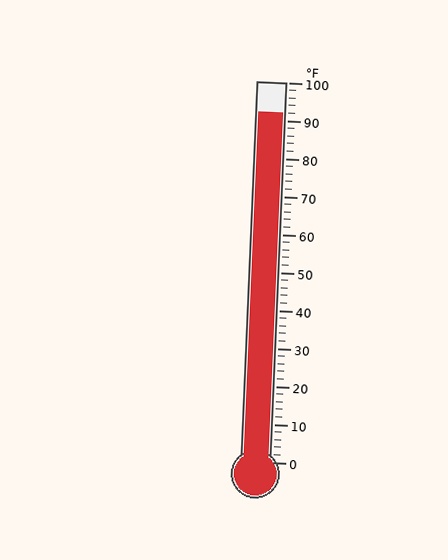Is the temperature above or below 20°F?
The temperature is above 20°F.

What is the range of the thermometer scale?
The thermometer scale ranges from 0°F to 100°F.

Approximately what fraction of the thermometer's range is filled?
The thermometer is filled to approximately 90% of its range.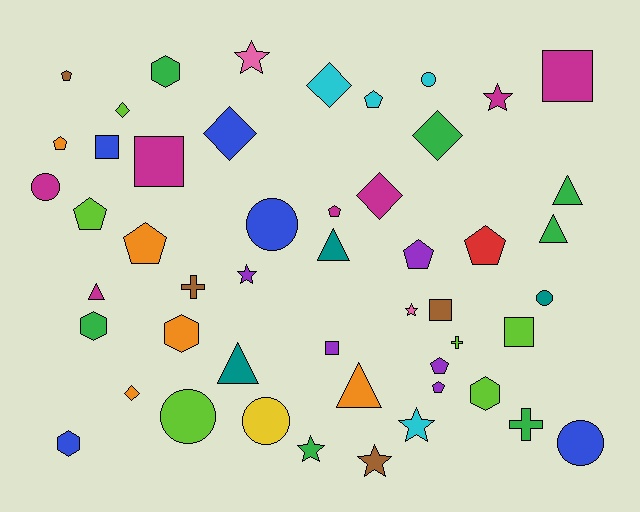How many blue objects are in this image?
There are 5 blue objects.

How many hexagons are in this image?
There are 5 hexagons.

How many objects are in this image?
There are 50 objects.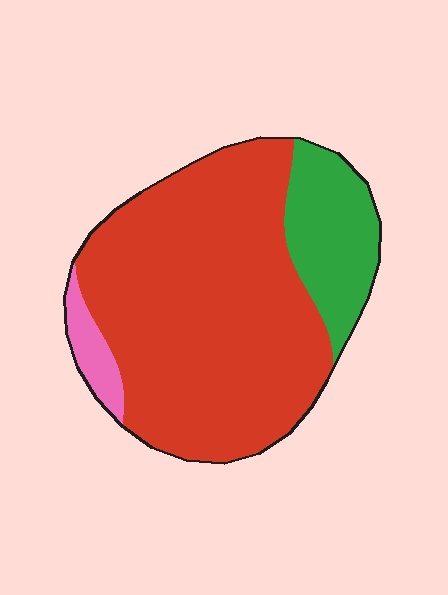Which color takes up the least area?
Pink, at roughly 5%.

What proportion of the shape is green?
Green takes up about one sixth (1/6) of the shape.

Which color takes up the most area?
Red, at roughly 75%.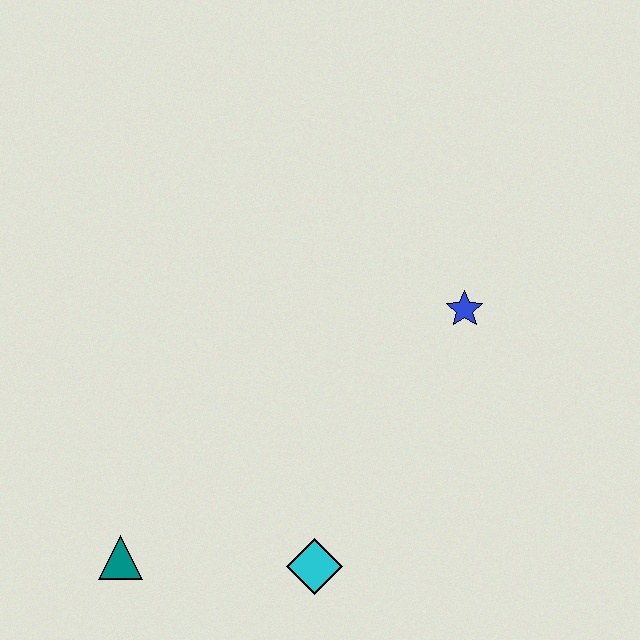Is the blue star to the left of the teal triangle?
No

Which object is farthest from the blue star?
The teal triangle is farthest from the blue star.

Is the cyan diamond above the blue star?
No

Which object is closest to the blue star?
The cyan diamond is closest to the blue star.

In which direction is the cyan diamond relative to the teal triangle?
The cyan diamond is to the right of the teal triangle.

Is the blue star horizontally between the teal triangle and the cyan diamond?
No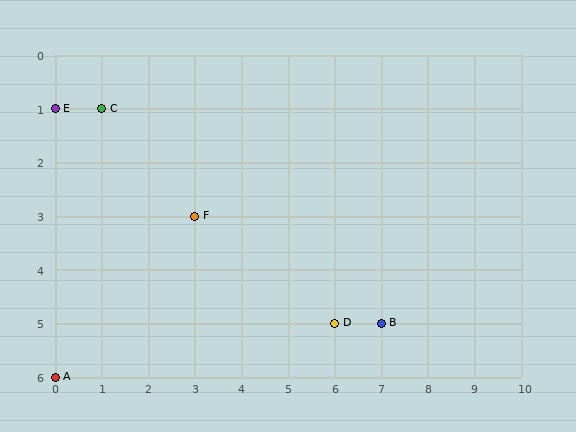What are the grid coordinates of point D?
Point D is at grid coordinates (6, 5).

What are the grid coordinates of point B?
Point B is at grid coordinates (7, 5).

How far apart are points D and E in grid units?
Points D and E are 6 columns and 4 rows apart (about 7.2 grid units diagonally).